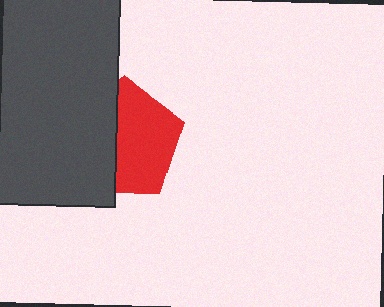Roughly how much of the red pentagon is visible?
About half of it is visible (roughly 56%).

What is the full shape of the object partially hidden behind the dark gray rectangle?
The partially hidden object is a red pentagon.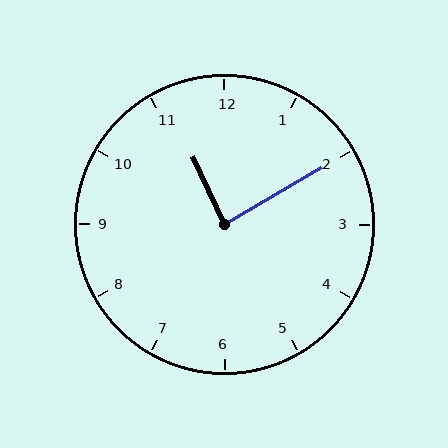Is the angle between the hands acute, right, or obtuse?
It is right.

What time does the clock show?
11:10.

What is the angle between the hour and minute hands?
Approximately 85 degrees.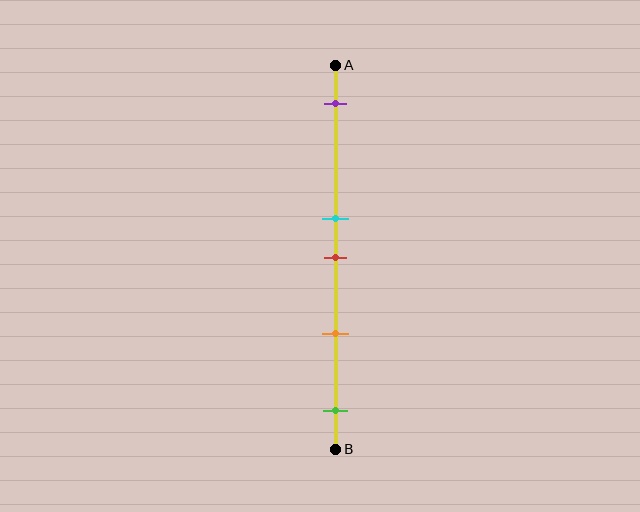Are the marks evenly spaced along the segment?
No, the marks are not evenly spaced.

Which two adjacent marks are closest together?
The cyan and red marks are the closest adjacent pair.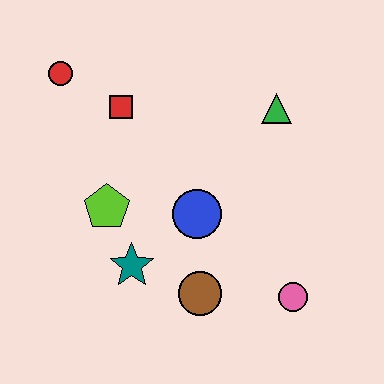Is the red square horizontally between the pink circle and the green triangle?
No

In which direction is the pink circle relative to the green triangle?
The pink circle is below the green triangle.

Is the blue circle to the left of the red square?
No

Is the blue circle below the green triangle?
Yes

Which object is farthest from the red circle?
The pink circle is farthest from the red circle.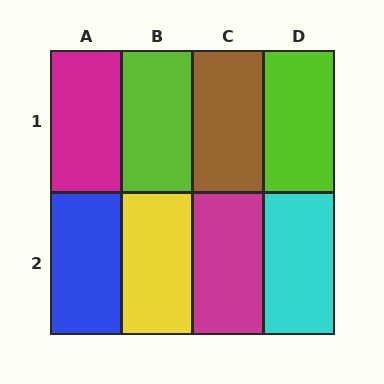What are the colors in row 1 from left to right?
Magenta, lime, brown, lime.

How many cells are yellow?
1 cell is yellow.